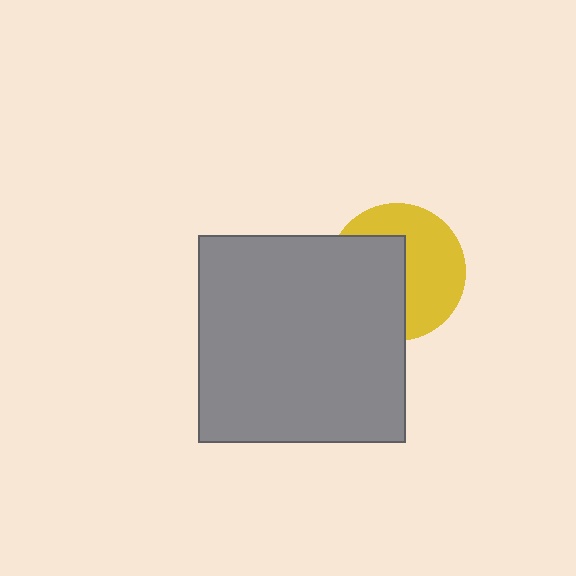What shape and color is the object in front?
The object in front is a gray square.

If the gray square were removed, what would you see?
You would see the complete yellow circle.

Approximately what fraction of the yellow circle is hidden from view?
Roughly 47% of the yellow circle is hidden behind the gray square.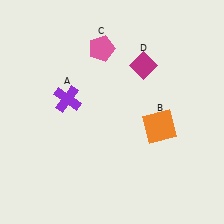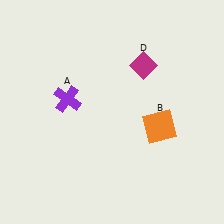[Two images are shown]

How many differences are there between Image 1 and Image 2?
There is 1 difference between the two images.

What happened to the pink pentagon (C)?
The pink pentagon (C) was removed in Image 2. It was in the top-left area of Image 1.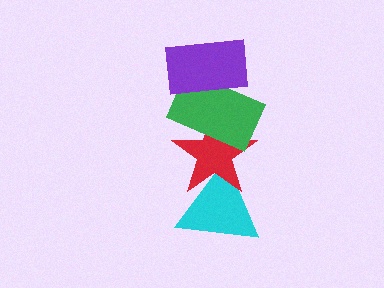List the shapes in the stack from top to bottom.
From top to bottom: the purple rectangle, the green rectangle, the red star, the cyan triangle.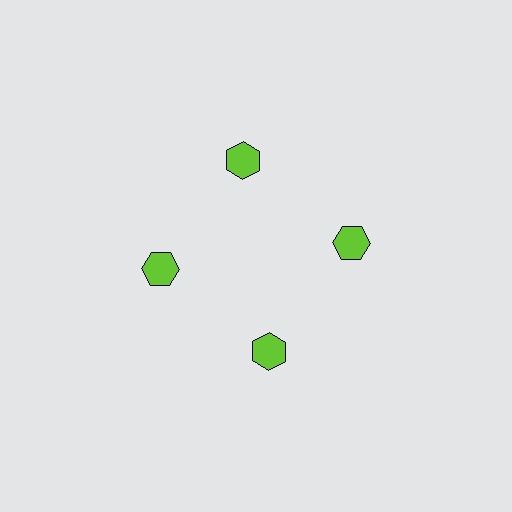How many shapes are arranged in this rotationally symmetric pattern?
There are 4 shapes, arranged in 4 groups of 1.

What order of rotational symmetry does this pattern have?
This pattern has 4-fold rotational symmetry.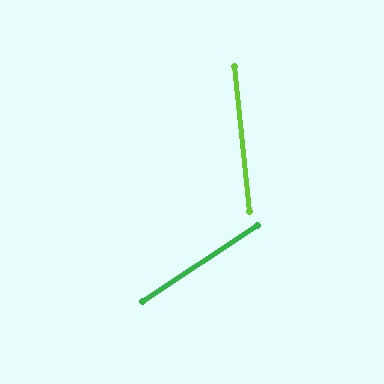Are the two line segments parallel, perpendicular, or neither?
Neither parallel nor perpendicular — they differ by about 63°.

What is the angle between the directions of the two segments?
Approximately 63 degrees.